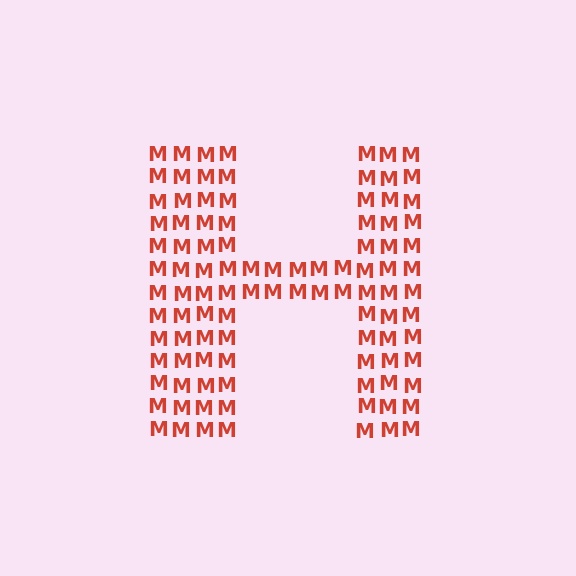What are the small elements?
The small elements are letter M's.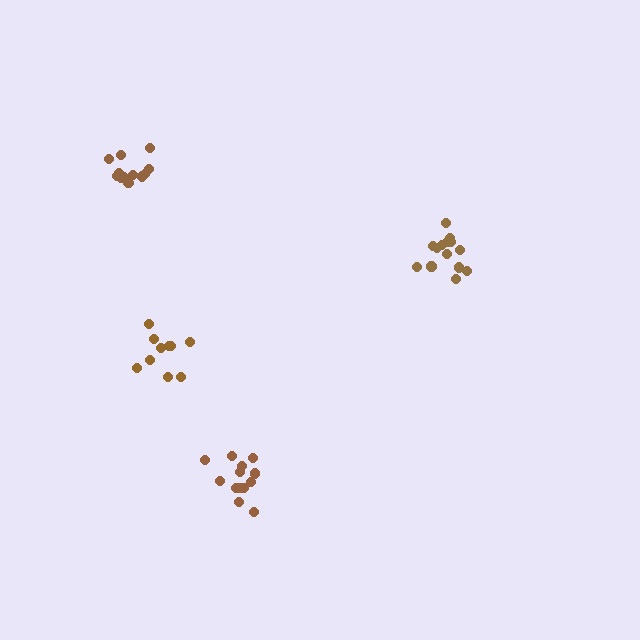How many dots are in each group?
Group 1: 12 dots, Group 2: 14 dots, Group 3: 10 dots, Group 4: 13 dots (49 total).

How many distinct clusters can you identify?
There are 4 distinct clusters.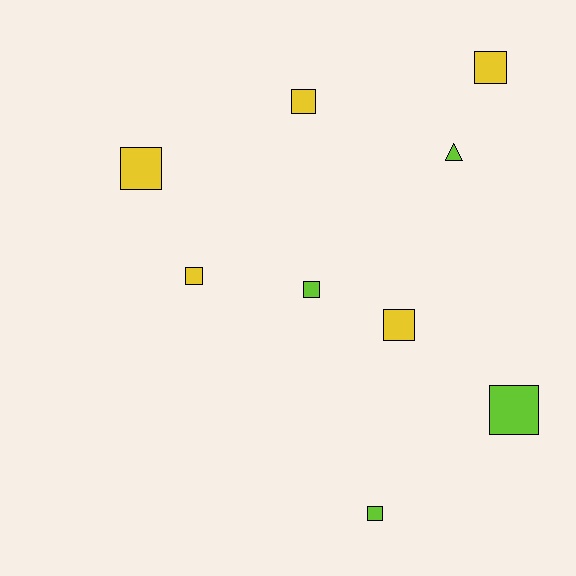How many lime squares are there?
There are 3 lime squares.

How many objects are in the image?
There are 9 objects.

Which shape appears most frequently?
Square, with 8 objects.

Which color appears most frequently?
Yellow, with 5 objects.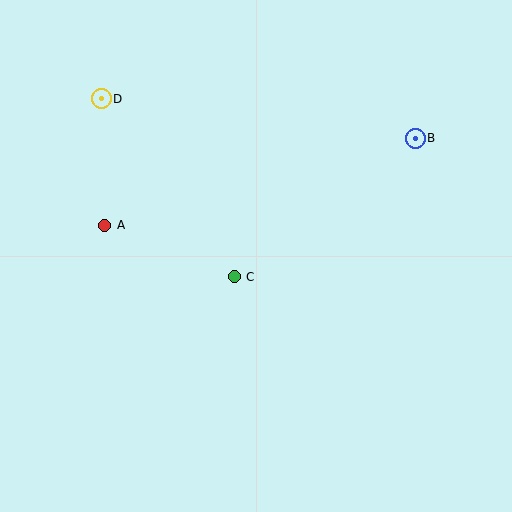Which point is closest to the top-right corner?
Point B is closest to the top-right corner.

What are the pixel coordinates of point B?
Point B is at (415, 138).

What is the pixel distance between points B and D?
The distance between B and D is 316 pixels.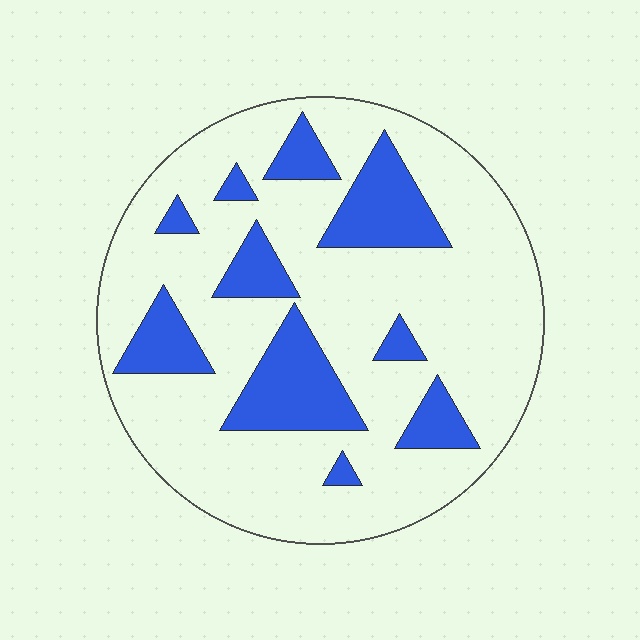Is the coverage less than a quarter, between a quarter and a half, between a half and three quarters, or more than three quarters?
Less than a quarter.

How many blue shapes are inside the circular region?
10.